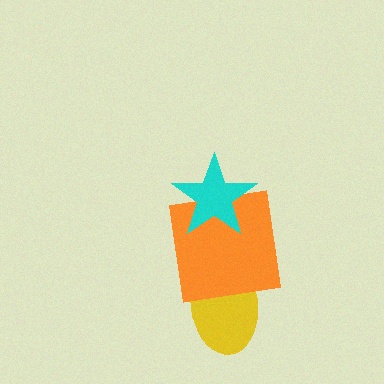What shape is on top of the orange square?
The cyan star is on top of the orange square.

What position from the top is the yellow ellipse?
The yellow ellipse is 3rd from the top.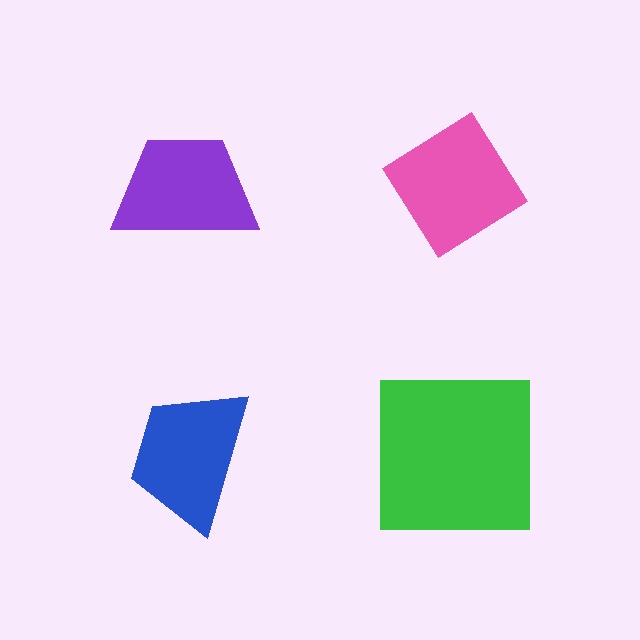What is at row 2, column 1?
A blue trapezoid.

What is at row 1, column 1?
A purple trapezoid.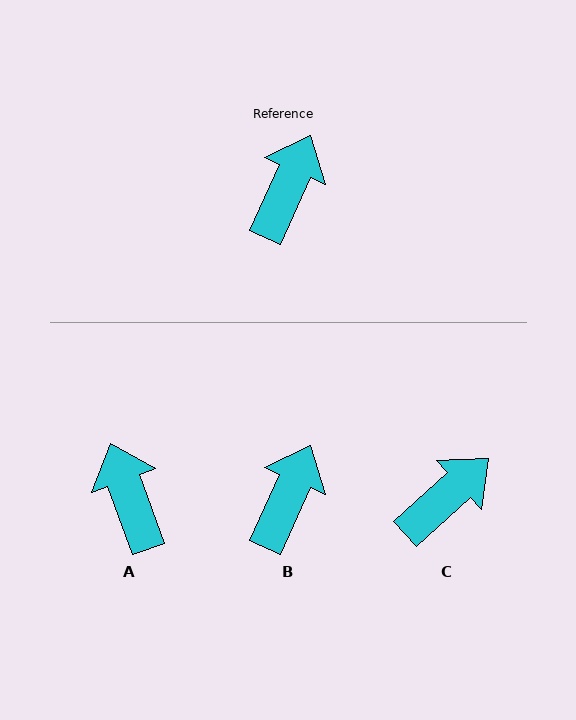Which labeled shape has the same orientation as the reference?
B.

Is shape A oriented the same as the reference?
No, it is off by about 44 degrees.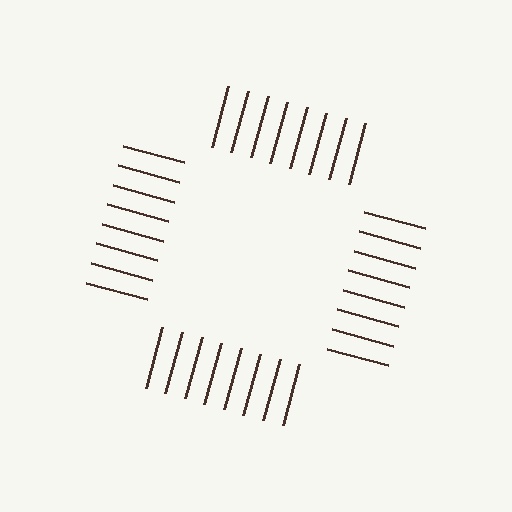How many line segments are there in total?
32 — 8 along each of the 4 edges.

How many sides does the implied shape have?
4 sides — the line-ends trace a square.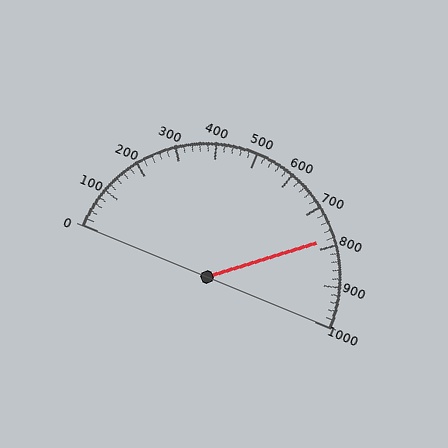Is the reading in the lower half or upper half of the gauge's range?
The reading is in the upper half of the range (0 to 1000).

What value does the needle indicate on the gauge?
The needle indicates approximately 780.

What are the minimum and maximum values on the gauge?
The gauge ranges from 0 to 1000.